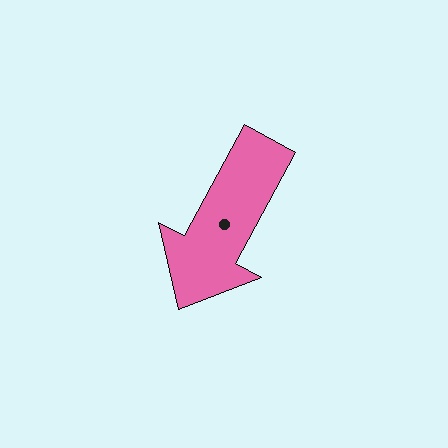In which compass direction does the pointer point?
Southwest.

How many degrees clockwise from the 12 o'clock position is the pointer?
Approximately 208 degrees.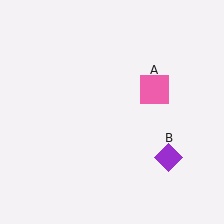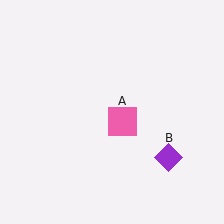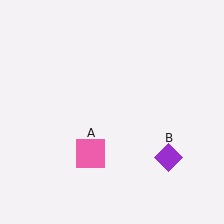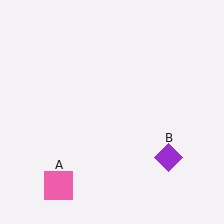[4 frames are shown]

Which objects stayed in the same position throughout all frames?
Purple diamond (object B) remained stationary.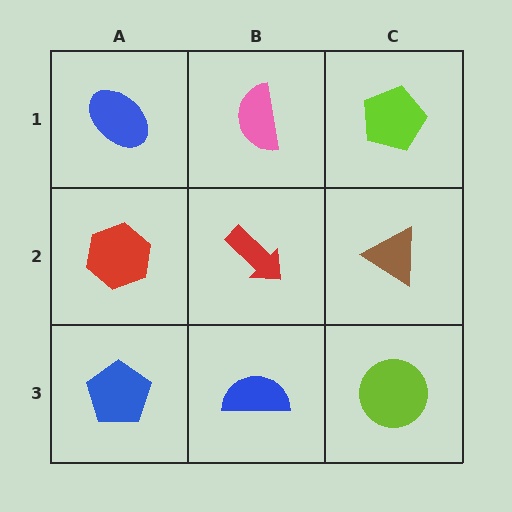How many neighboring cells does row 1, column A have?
2.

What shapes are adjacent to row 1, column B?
A red arrow (row 2, column B), a blue ellipse (row 1, column A), a lime pentagon (row 1, column C).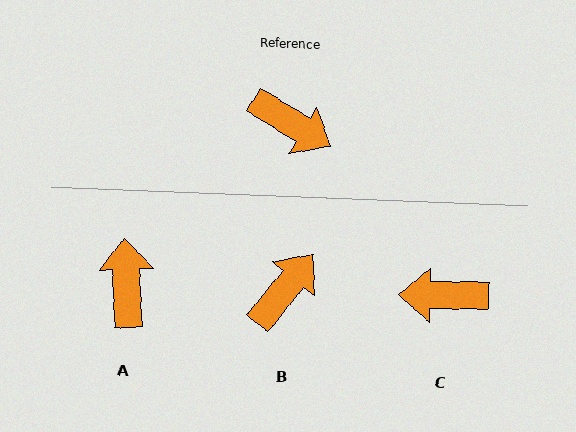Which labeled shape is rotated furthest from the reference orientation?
C, about 149 degrees away.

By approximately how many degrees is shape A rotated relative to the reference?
Approximately 124 degrees counter-clockwise.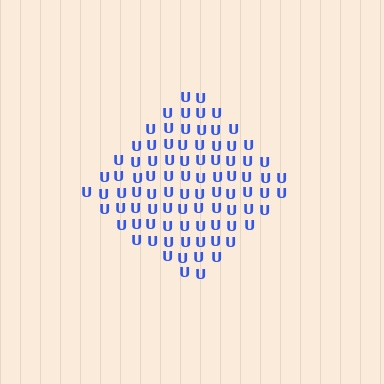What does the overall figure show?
The overall figure shows a diamond.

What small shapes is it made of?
It is made of small letter U's.